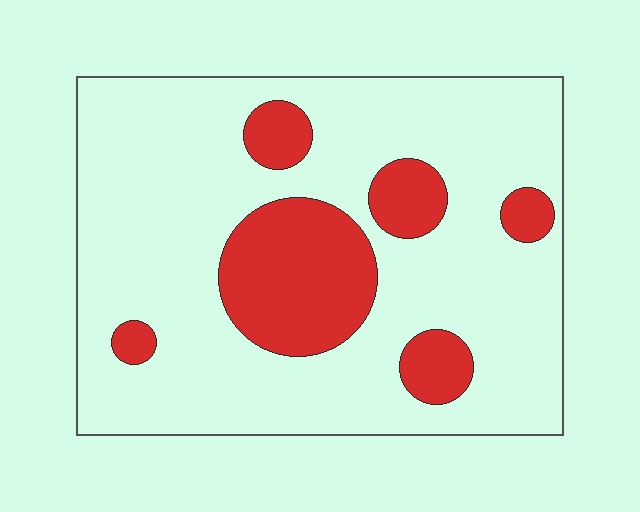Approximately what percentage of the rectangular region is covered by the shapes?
Approximately 20%.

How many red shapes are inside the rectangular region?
6.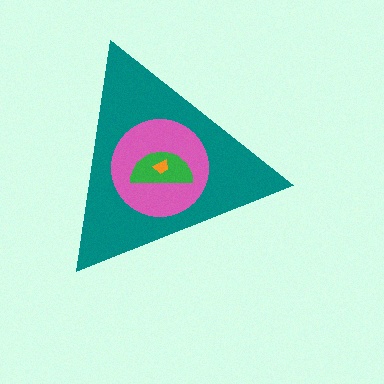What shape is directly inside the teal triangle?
The pink circle.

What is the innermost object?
The orange trapezoid.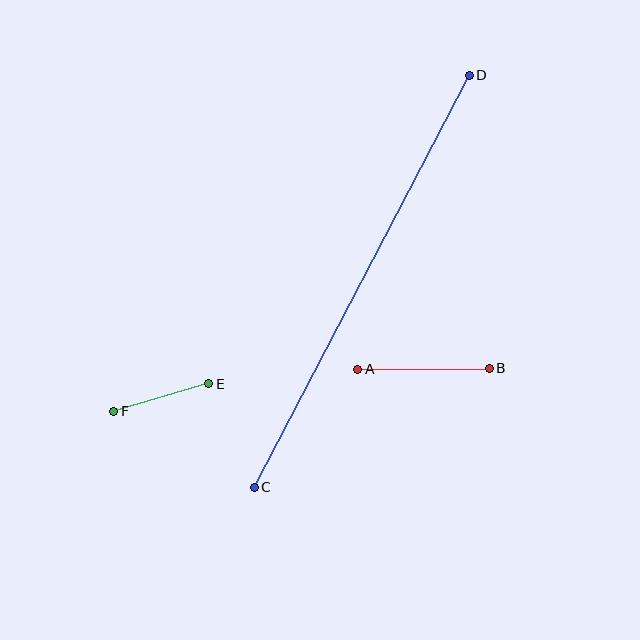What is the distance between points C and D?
The distance is approximately 465 pixels.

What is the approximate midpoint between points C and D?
The midpoint is at approximately (362, 281) pixels.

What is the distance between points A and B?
The distance is approximately 132 pixels.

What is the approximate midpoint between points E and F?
The midpoint is at approximately (161, 398) pixels.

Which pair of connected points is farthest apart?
Points C and D are farthest apart.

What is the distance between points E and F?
The distance is approximately 99 pixels.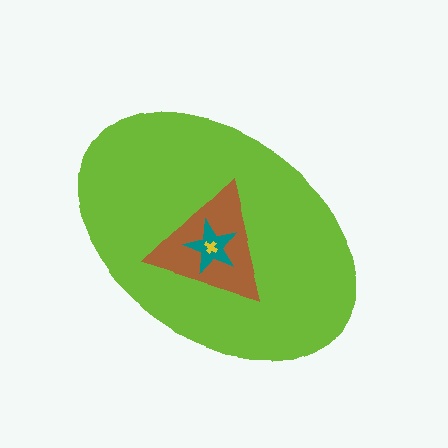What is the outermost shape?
The lime ellipse.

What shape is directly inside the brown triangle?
The teal star.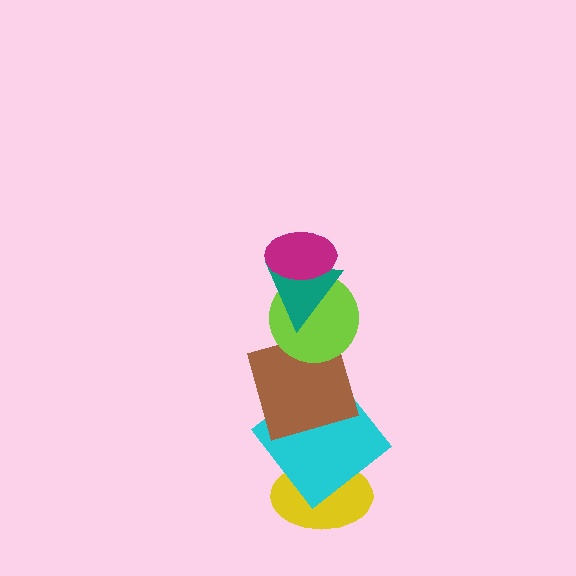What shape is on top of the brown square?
The lime circle is on top of the brown square.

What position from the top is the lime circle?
The lime circle is 3rd from the top.